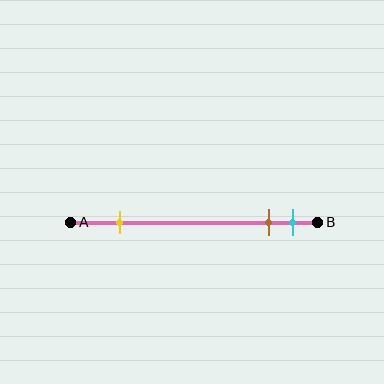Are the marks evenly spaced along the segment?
No, the marks are not evenly spaced.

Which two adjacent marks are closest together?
The brown and cyan marks are the closest adjacent pair.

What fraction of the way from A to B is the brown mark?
The brown mark is approximately 80% (0.8) of the way from A to B.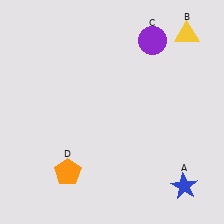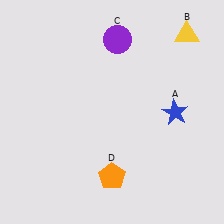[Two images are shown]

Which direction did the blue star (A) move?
The blue star (A) moved up.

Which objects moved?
The objects that moved are: the blue star (A), the purple circle (C), the orange pentagon (D).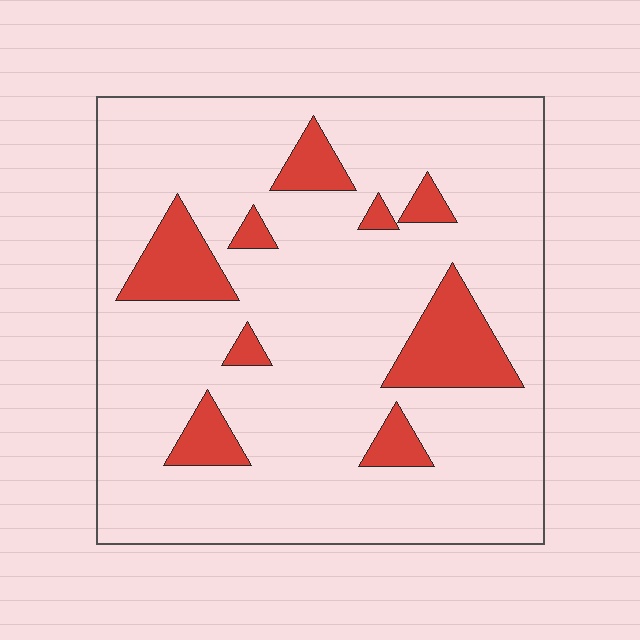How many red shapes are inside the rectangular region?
9.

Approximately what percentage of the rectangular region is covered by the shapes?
Approximately 15%.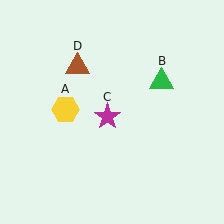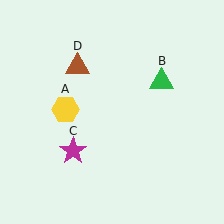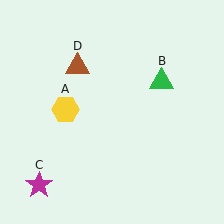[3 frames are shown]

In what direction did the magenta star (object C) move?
The magenta star (object C) moved down and to the left.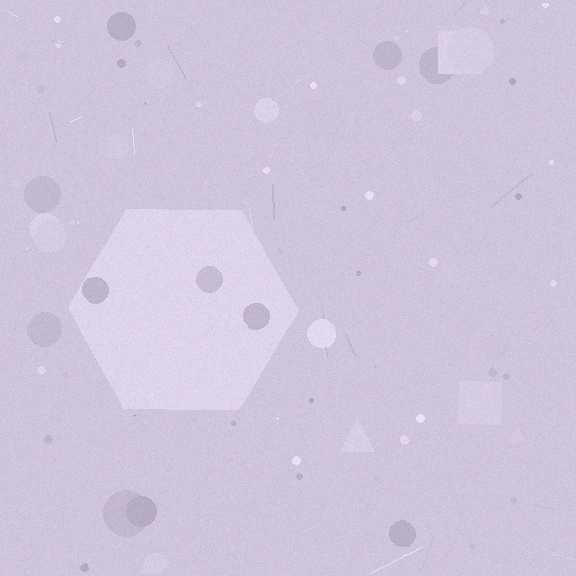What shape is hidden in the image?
A hexagon is hidden in the image.